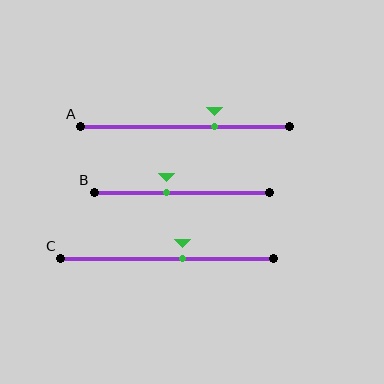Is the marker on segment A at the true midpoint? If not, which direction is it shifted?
No, the marker on segment A is shifted to the right by about 14% of the segment length.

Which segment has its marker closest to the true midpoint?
Segment C has its marker closest to the true midpoint.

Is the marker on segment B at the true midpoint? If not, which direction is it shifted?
No, the marker on segment B is shifted to the left by about 9% of the segment length.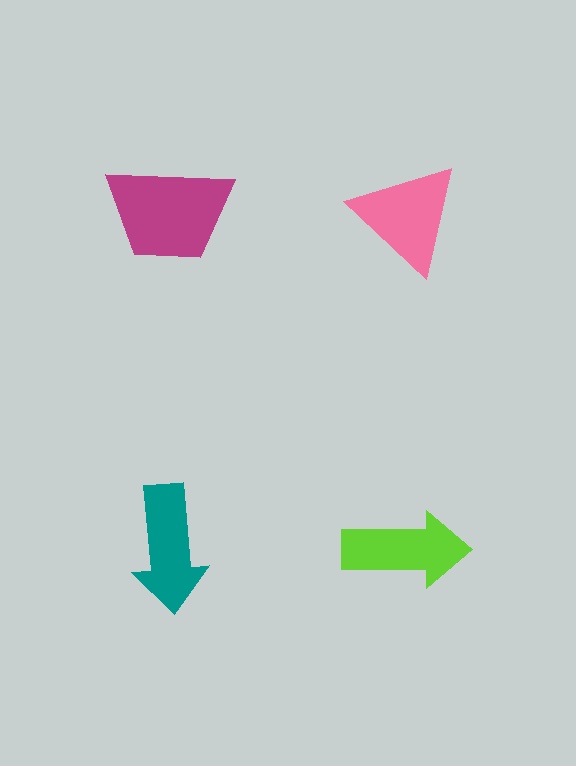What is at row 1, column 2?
A pink triangle.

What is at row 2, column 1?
A teal arrow.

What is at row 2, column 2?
A lime arrow.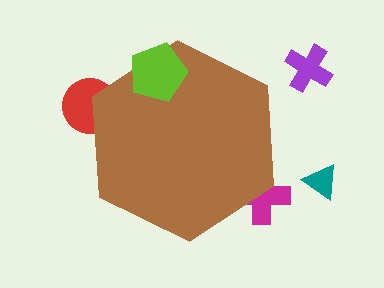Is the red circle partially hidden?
Yes, the red circle is partially hidden behind the brown hexagon.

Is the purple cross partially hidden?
No, the purple cross is fully visible.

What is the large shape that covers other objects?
A brown hexagon.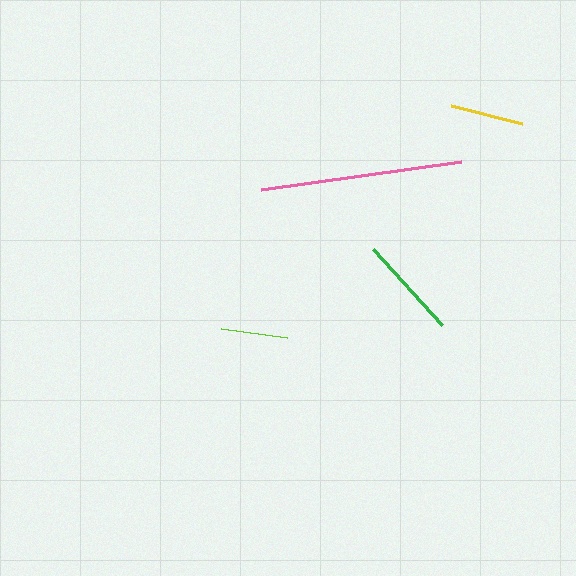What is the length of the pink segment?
The pink segment is approximately 203 pixels long.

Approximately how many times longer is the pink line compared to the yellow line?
The pink line is approximately 2.8 times the length of the yellow line.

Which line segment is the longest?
The pink line is the longest at approximately 203 pixels.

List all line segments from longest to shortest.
From longest to shortest: pink, green, yellow, lime.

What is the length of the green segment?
The green segment is approximately 103 pixels long.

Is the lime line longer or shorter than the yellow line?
The yellow line is longer than the lime line.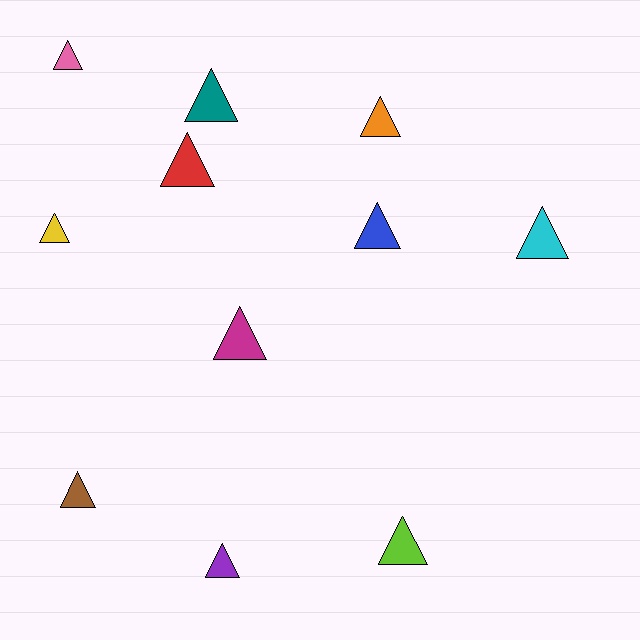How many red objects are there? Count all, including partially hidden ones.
There is 1 red object.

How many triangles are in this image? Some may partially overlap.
There are 11 triangles.